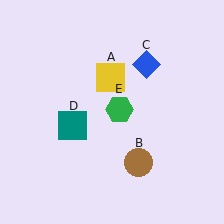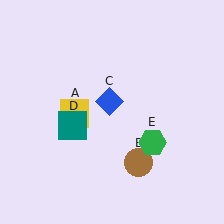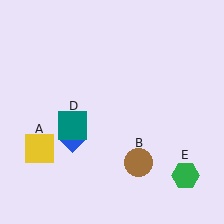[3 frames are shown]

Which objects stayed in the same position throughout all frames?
Brown circle (object B) and teal square (object D) remained stationary.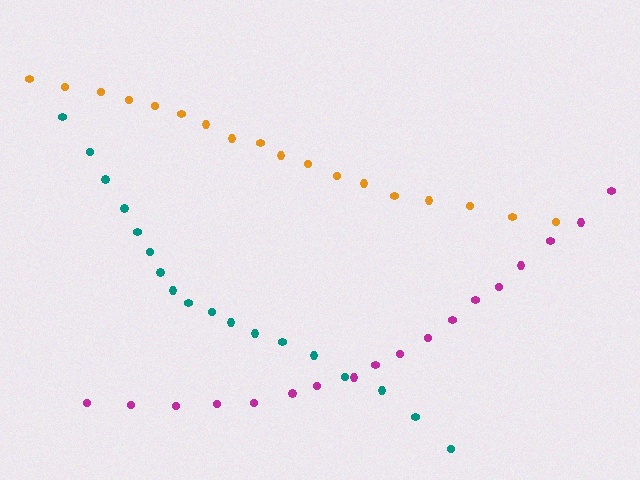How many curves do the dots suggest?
There are 3 distinct paths.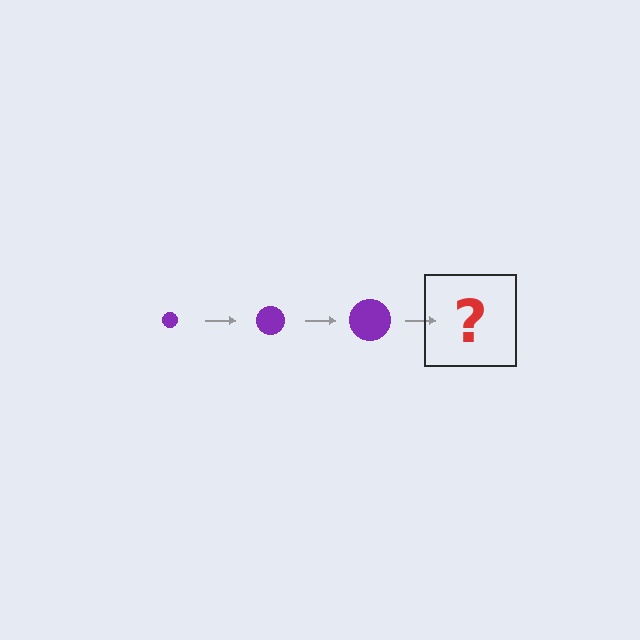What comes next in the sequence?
The next element should be a purple circle, larger than the previous one.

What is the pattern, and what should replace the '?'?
The pattern is that the circle gets progressively larger each step. The '?' should be a purple circle, larger than the previous one.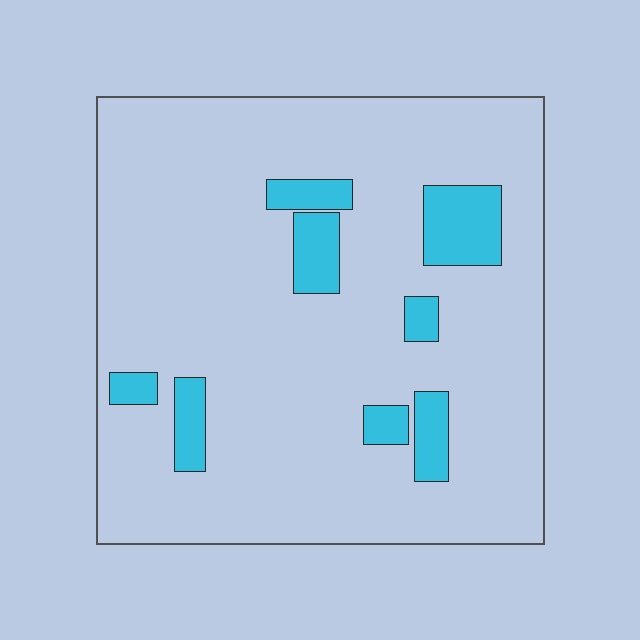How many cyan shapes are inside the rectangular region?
8.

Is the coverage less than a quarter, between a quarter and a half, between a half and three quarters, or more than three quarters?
Less than a quarter.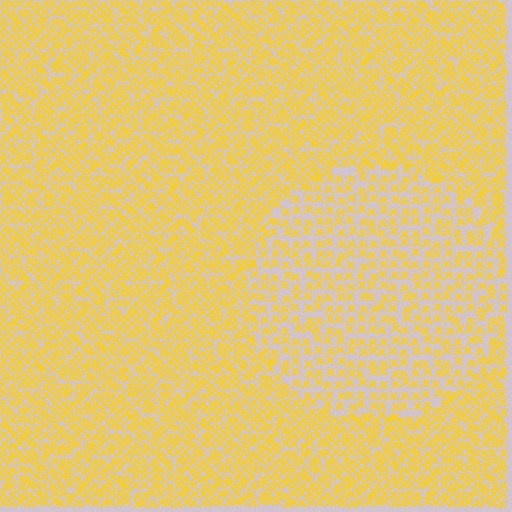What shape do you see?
I see a circle.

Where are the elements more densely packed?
The elements are more densely packed outside the circle boundary.